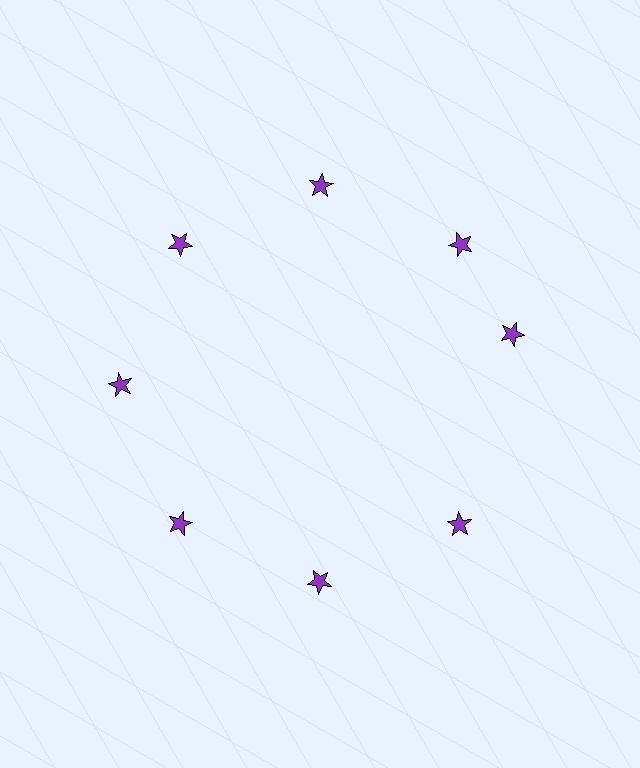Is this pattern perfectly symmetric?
No. The 8 purple stars are arranged in a ring, but one element near the 3 o'clock position is rotated out of alignment along the ring, breaking the 8-fold rotational symmetry.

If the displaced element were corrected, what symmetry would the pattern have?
It would have 8-fold rotational symmetry — the pattern would map onto itself every 45 degrees.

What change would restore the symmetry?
The symmetry would be restored by rotating it back into even spacing with its neighbors so that all 8 stars sit at equal angles and equal distance from the center.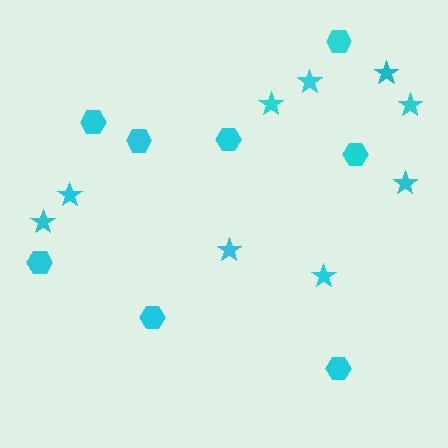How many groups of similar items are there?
There are 2 groups: one group of stars (9) and one group of hexagons (8).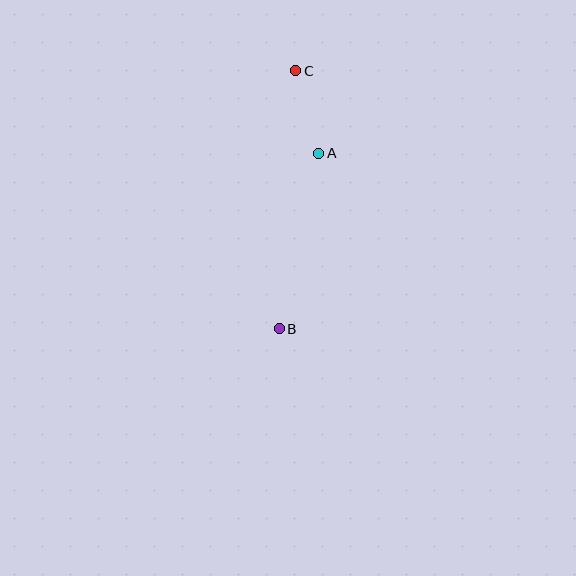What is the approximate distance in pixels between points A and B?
The distance between A and B is approximately 180 pixels.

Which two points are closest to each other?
Points A and C are closest to each other.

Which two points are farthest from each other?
Points B and C are farthest from each other.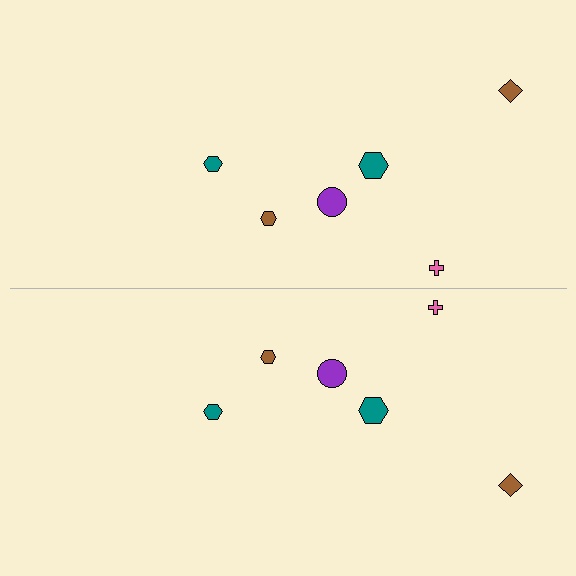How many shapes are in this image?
There are 12 shapes in this image.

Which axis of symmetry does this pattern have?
The pattern has a horizontal axis of symmetry running through the center of the image.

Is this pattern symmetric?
Yes, this pattern has bilateral (reflection) symmetry.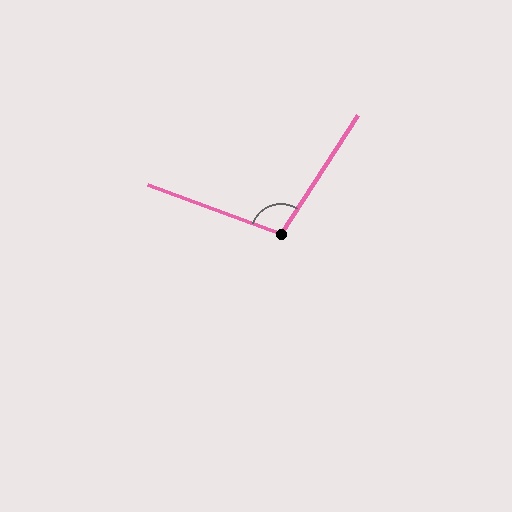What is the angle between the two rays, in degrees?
Approximately 103 degrees.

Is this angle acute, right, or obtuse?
It is obtuse.